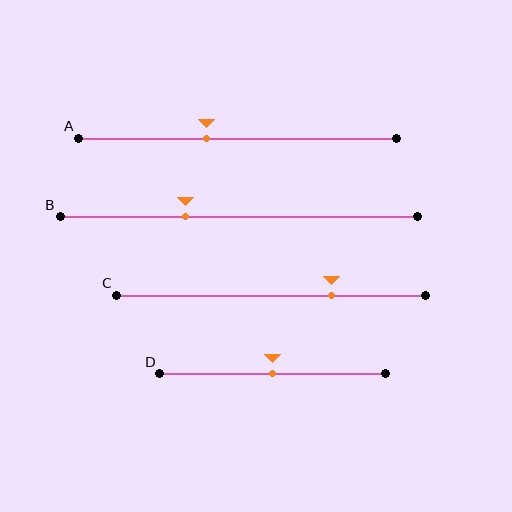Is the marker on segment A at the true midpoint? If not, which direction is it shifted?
No, the marker on segment A is shifted to the left by about 10% of the segment length.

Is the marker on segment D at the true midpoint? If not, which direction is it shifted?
Yes, the marker on segment D is at the true midpoint.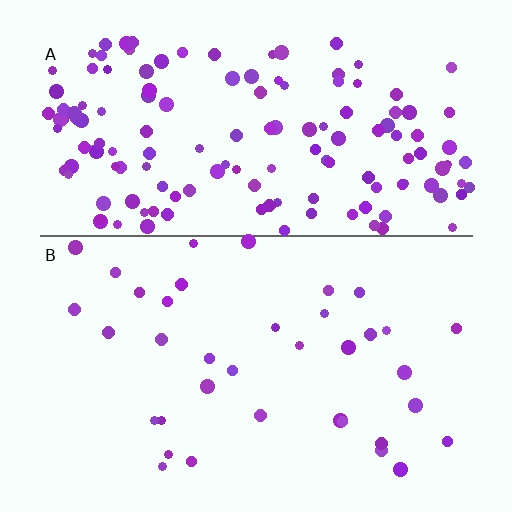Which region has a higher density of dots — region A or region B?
A (the top).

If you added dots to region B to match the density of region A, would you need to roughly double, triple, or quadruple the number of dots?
Approximately quadruple.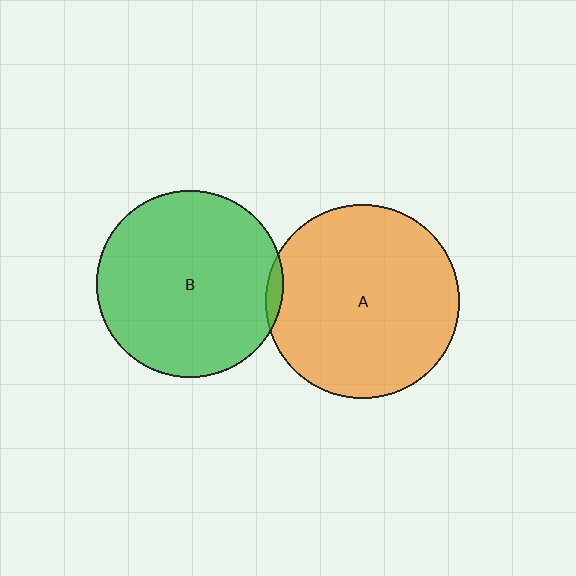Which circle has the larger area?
Circle A (orange).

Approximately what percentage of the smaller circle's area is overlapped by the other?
Approximately 5%.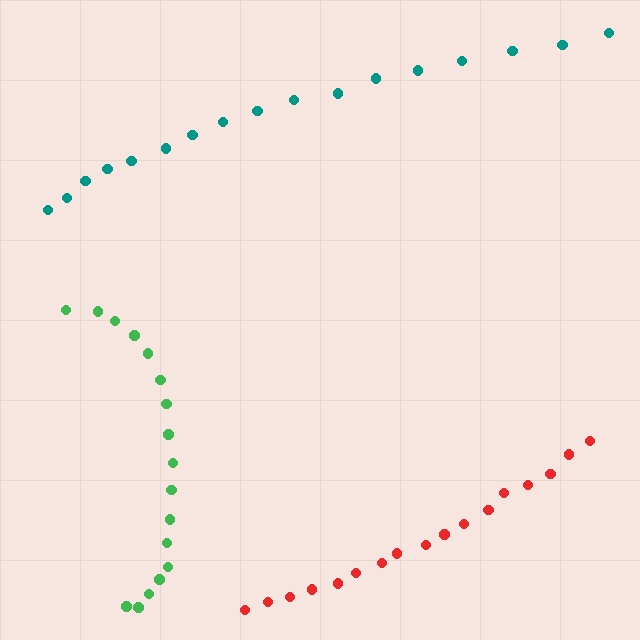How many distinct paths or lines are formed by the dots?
There are 3 distinct paths.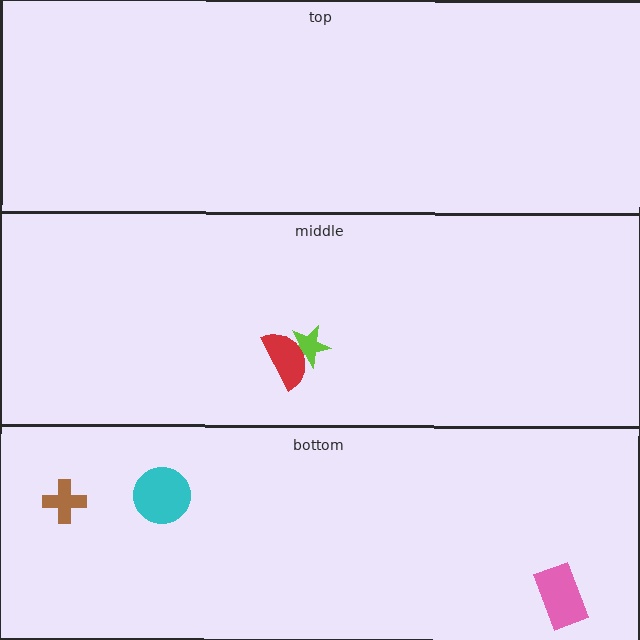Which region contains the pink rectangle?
The bottom region.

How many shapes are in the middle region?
2.